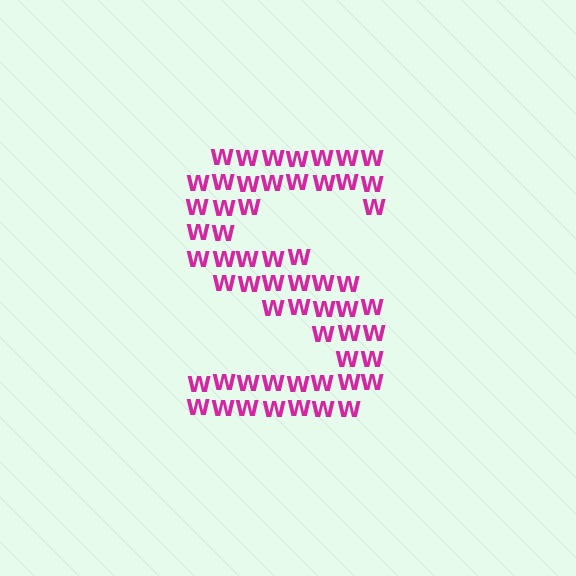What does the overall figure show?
The overall figure shows the letter S.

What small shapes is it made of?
It is made of small letter W's.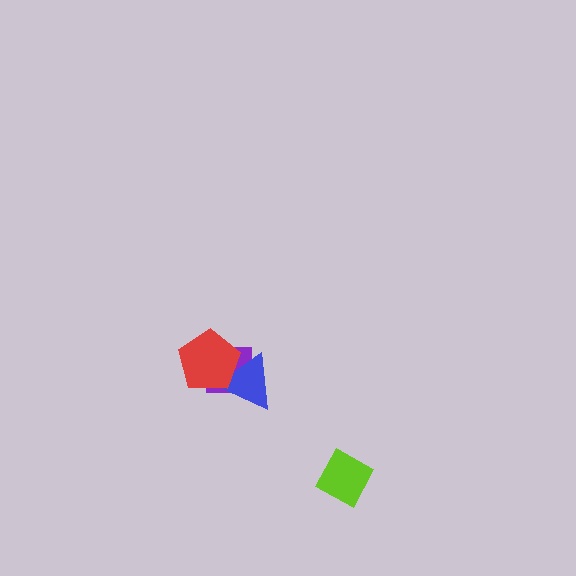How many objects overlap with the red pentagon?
2 objects overlap with the red pentagon.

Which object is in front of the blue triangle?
The red pentagon is in front of the blue triangle.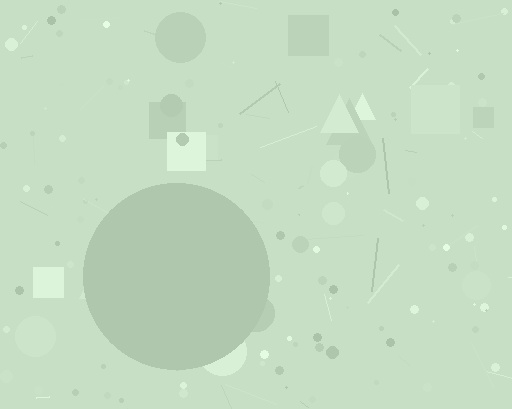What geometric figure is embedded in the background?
A circle is embedded in the background.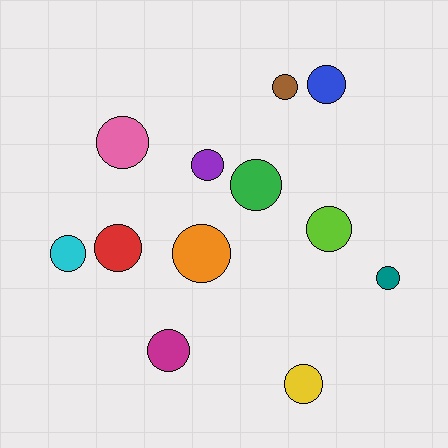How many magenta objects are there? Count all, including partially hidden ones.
There is 1 magenta object.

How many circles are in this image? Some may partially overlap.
There are 12 circles.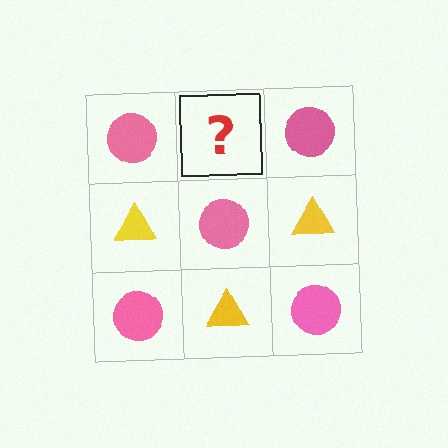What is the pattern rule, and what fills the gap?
The rule is that it alternates pink circle and yellow triangle in a checkerboard pattern. The gap should be filled with a yellow triangle.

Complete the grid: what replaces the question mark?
The question mark should be replaced with a yellow triangle.